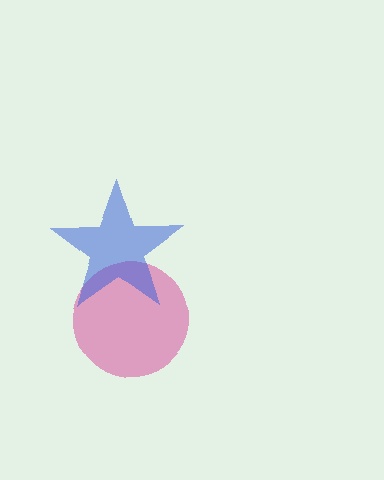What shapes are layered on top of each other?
The layered shapes are: a magenta circle, a blue star.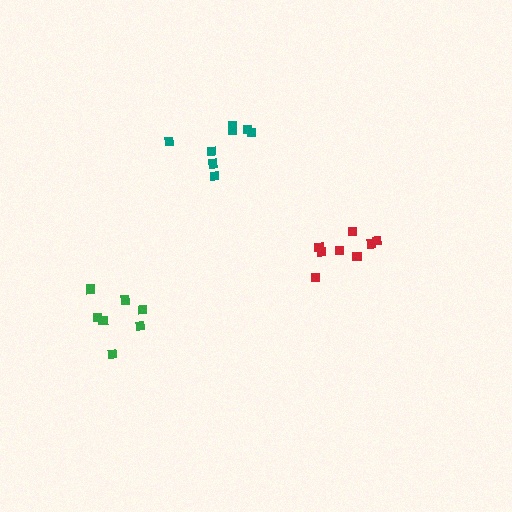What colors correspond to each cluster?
The clusters are colored: red, teal, green.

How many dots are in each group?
Group 1: 8 dots, Group 2: 8 dots, Group 3: 7 dots (23 total).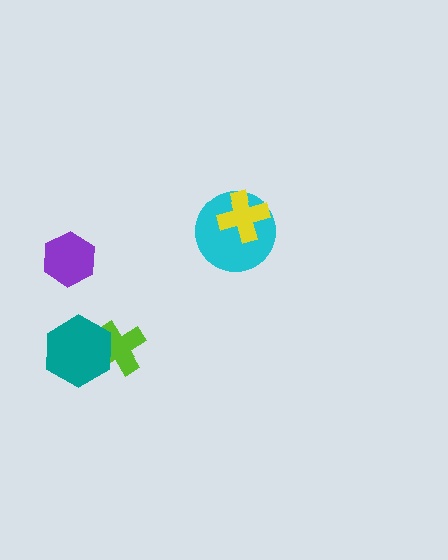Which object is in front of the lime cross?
The teal hexagon is in front of the lime cross.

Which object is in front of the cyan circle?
The yellow cross is in front of the cyan circle.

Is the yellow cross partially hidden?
No, no other shape covers it.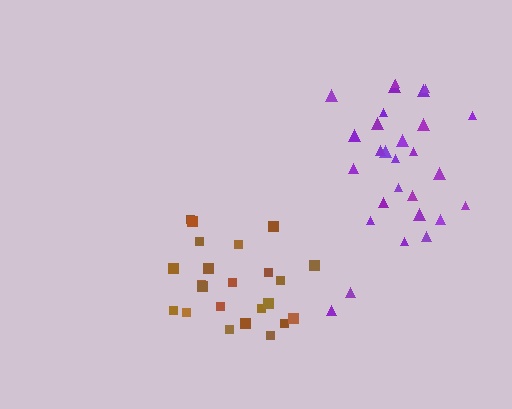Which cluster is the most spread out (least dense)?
Brown.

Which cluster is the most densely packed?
Purple.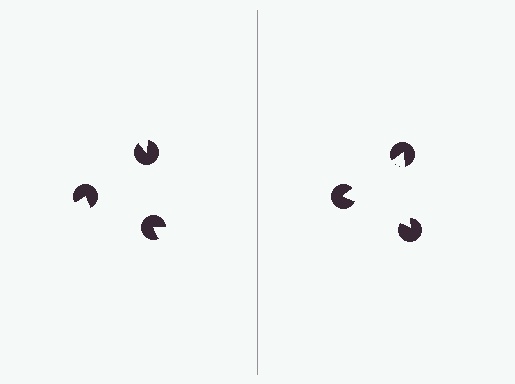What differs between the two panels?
The pac-man discs are positioned identically on both sides; only the wedge orientations differ. On the right they align to a triangle; on the left they are misaligned.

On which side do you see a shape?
An illusory triangle appears on the right side. On the left side the wedge cuts are rotated, so no coherent shape forms.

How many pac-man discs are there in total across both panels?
6 — 3 on each side.